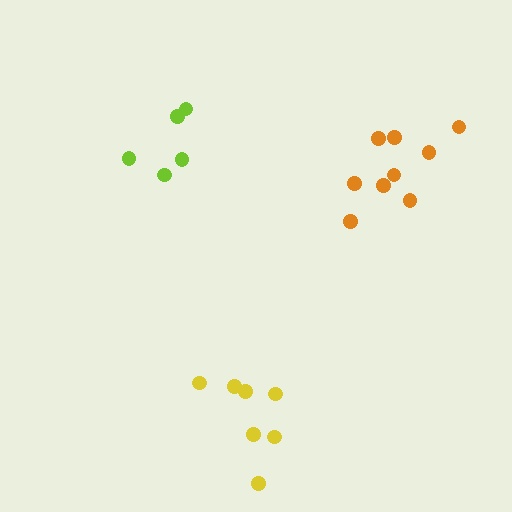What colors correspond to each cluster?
The clusters are colored: lime, orange, yellow.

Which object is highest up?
The lime cluster is topmost.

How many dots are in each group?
Group 1: 5 dots, Group 2: 9 dots, Group 3: 7 dots (21 total).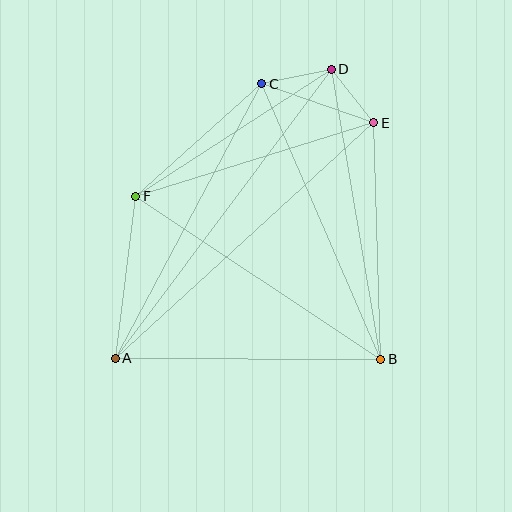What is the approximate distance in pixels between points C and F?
The distance between C and F is approximately 169 pixels.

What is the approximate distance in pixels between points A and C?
The distance between A and C is approximately 312 pixels.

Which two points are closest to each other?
Points D and E are closest to each other.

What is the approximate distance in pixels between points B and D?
The distance between B and D is approximately 294 pixels.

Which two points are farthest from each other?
Points A and D are farthest from each other.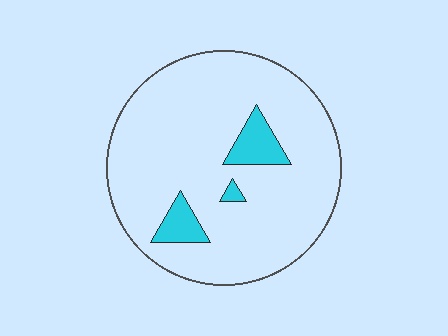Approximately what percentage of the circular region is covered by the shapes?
Approximately 10%.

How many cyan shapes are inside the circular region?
3.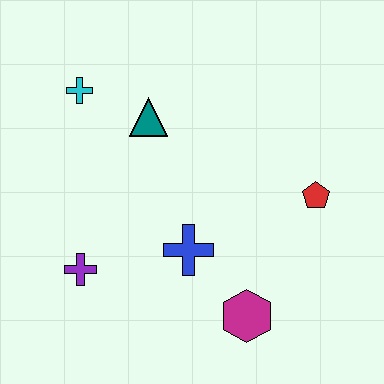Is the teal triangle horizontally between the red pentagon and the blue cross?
No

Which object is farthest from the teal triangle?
The magenta hexagon is farthest from the teal triangle.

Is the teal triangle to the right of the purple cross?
Yes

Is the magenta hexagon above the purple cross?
No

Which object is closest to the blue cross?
The magenta hexagon is closest to the blue cross.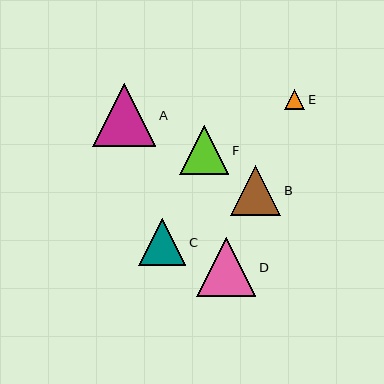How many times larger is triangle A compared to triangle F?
Triangle A is approximately 1.3 times the size of triangle F.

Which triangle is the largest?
Triangle A is the largest with a size of approximately 63 pixels.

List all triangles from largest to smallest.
From largest to smallest: A, D, B, F, C, E.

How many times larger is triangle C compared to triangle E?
Triangle C is approximately 2.3 times the size of triangle E.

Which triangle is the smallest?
Triangle E is the smallest with a size of approximately 21 pixels.